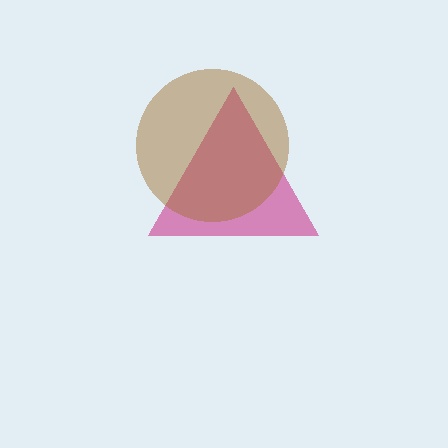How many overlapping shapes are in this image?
There are 2 overlapping shapes in the image.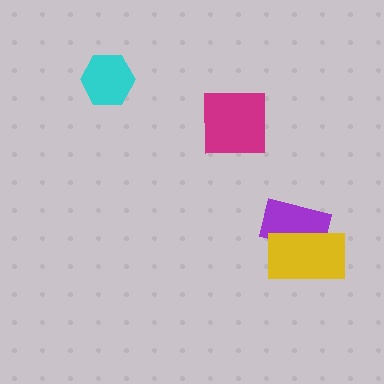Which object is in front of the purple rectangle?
The yellow rectangle is in front of the purple rectangle.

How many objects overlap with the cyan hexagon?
0 objects overlap with the cyan hexagon.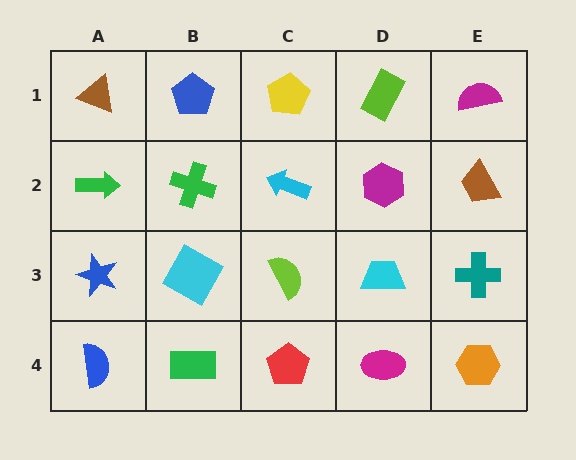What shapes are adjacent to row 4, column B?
A cyan square (row 3, column B), a blue semicircle (row 4, column A), a red pentagon (row 4, column C).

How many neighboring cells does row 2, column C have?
4.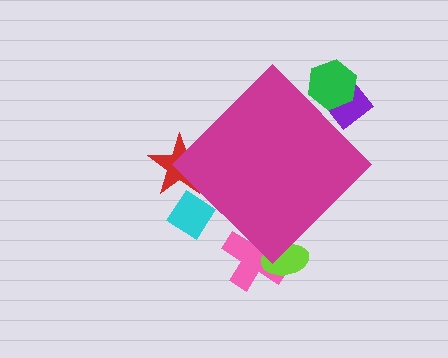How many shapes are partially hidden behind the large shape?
6 shapes are partially hidden.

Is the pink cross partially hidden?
Yes, the pink cross is partially hidden behind the magenta diamond.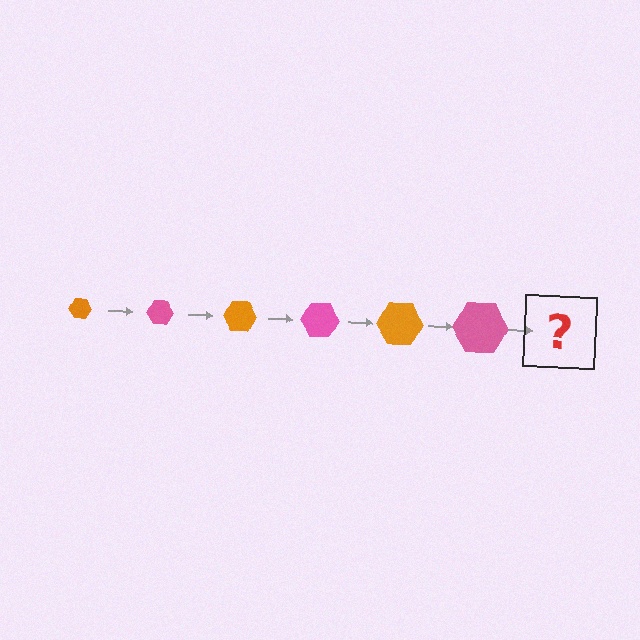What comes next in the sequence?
The next element should be an orange hexagon, larger than the previous one.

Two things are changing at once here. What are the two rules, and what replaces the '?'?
The two rules are that the hexagon grows larger each step and the color cycles through orange and pink. The '?' should be an orange hexagon, larger than the previous one.